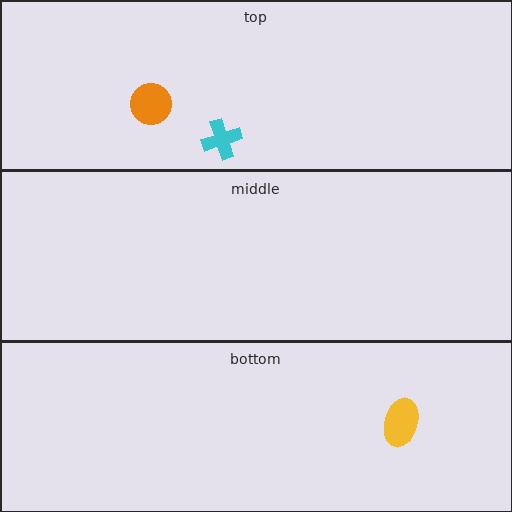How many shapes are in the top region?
2.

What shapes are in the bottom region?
The yellow ellipse.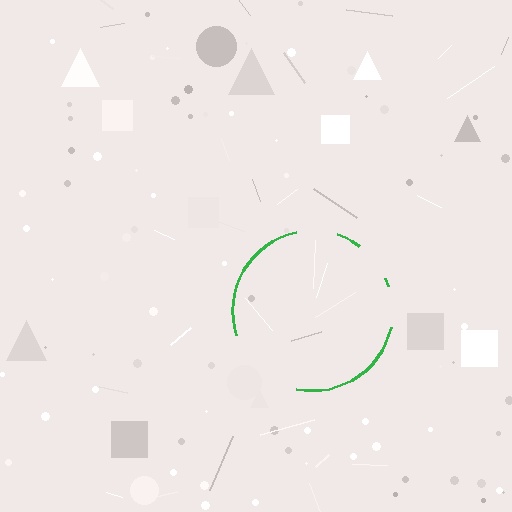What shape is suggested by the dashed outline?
The dashed outline suggests a circle.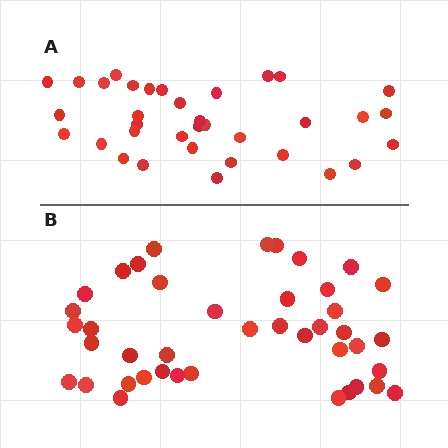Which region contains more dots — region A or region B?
Region B (the bottom region) has more dots.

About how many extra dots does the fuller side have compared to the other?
Region B has roughly 8 or so more dots than region A.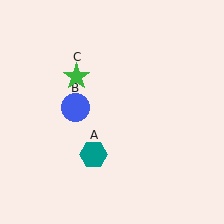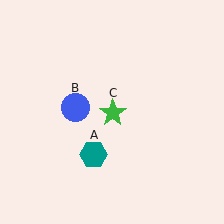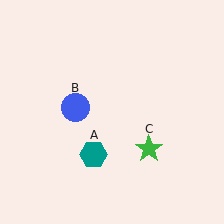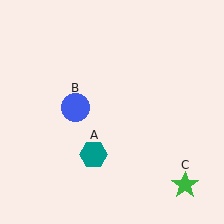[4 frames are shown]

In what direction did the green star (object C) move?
The green star (object C) moved down and to the right.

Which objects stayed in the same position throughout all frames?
Teal hexagon (object A) and blue circle (object B) remained stationary.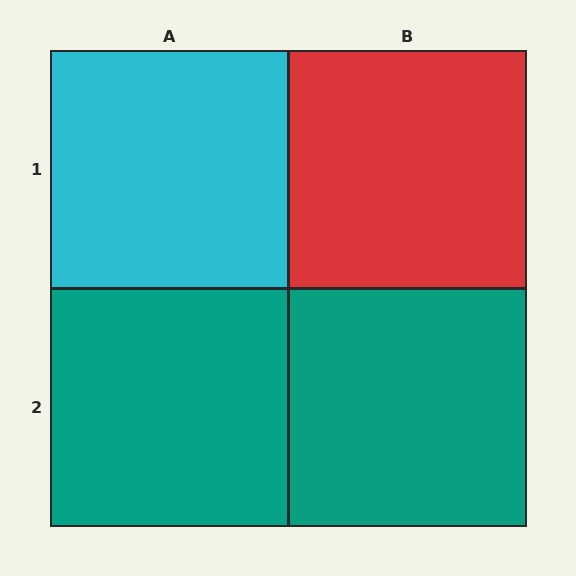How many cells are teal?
2 cells are teal.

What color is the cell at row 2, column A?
Teal.